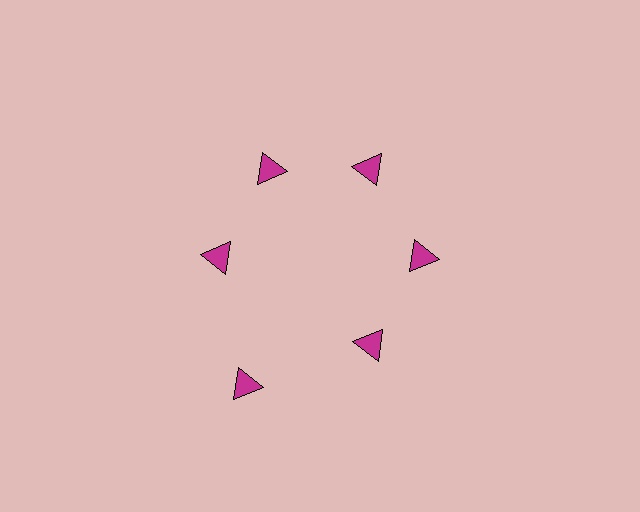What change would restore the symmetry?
The symmetry would be restored by moving it inward, back onto the ring so that all 6 triangles sit at equal angles and equal distance from the center.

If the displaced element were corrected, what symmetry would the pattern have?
It would have 6-fold rotational symmetry — the pattern would map onto itself every 60 degrees.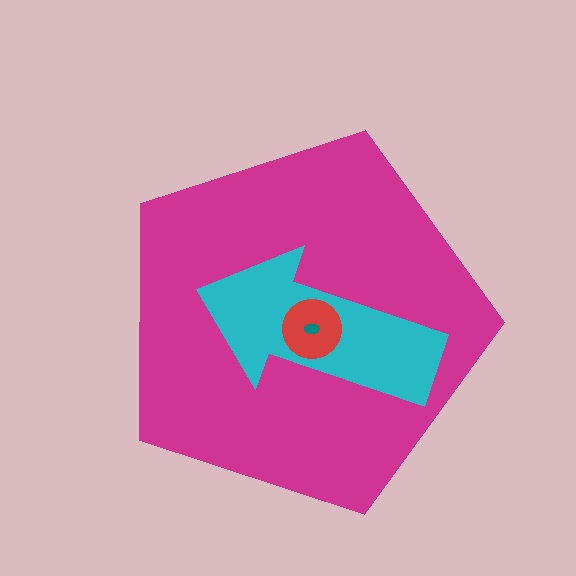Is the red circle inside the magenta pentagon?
Yes.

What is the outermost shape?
The magenta pentagon.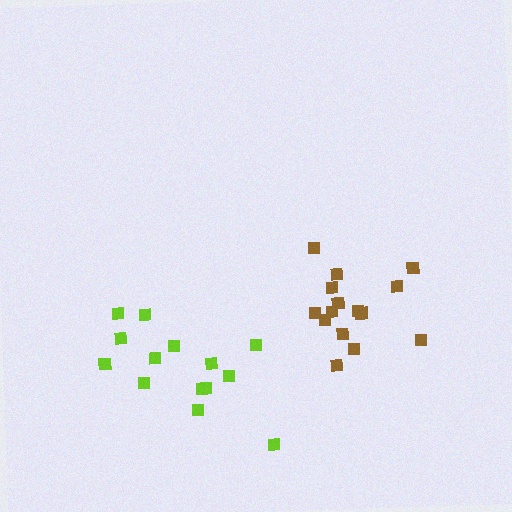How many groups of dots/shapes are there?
There are 2 groups.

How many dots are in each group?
Group 1: 14 dots, Group 2: 15 dots (29 total).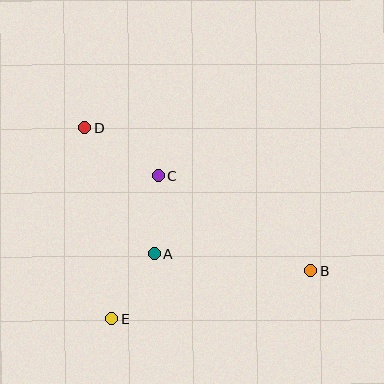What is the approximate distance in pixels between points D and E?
The distance between D and E is approximately 193 pixels.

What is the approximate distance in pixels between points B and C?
The distance between B and C is approximately 180 pixels.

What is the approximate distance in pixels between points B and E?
The distance between B and E is approximately 205 pixels.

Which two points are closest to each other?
Points A and E are closest to each other.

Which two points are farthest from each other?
Points B and D are farthest from each other.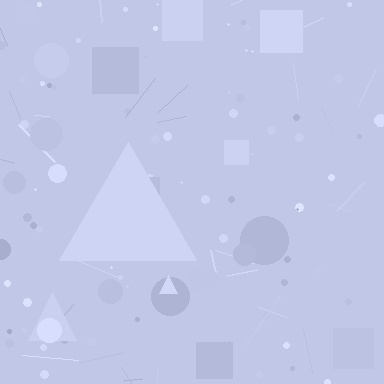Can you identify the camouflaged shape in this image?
The camouflaged shape is a triangle.